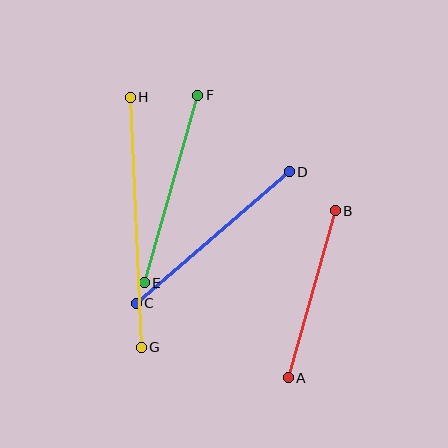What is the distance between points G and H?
The distance is approximately 250 pixels.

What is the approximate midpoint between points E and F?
The midpoint is at approximately (171, 189) pixels.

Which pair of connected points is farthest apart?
Points G and H are farthest apart.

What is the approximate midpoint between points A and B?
The midpoint is at approximately (312, 294) pixels.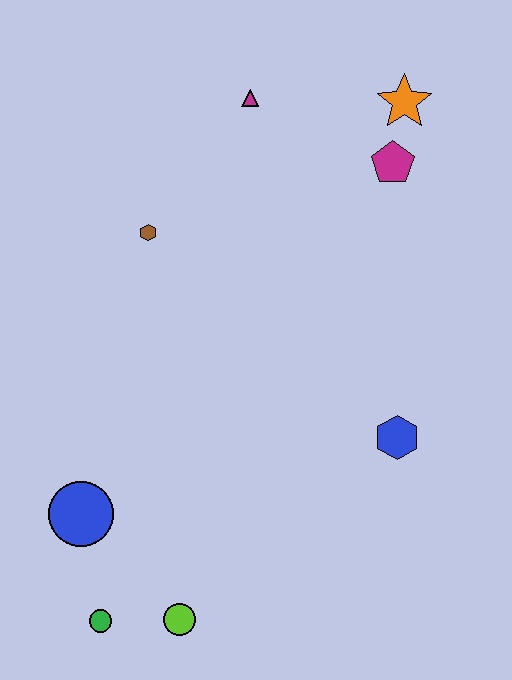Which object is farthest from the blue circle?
The orange star is farthest from the blue circle.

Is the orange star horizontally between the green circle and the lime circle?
No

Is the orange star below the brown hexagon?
No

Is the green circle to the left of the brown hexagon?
Yes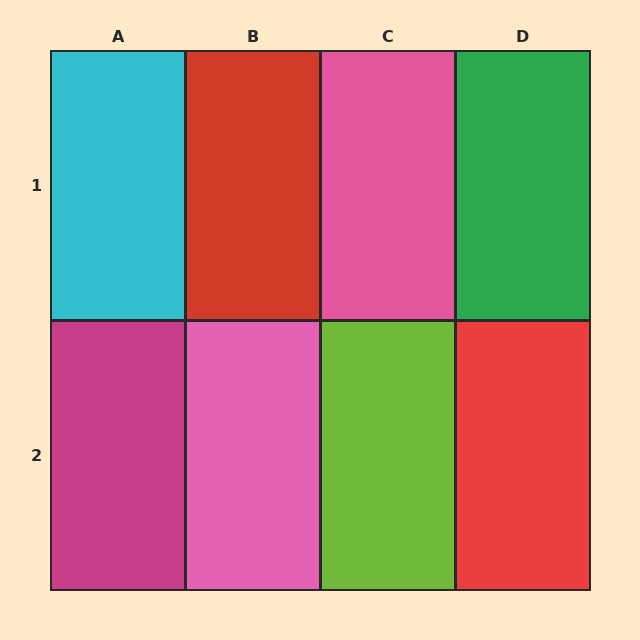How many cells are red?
2 cells are red.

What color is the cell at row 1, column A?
Cyan.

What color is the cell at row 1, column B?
Red.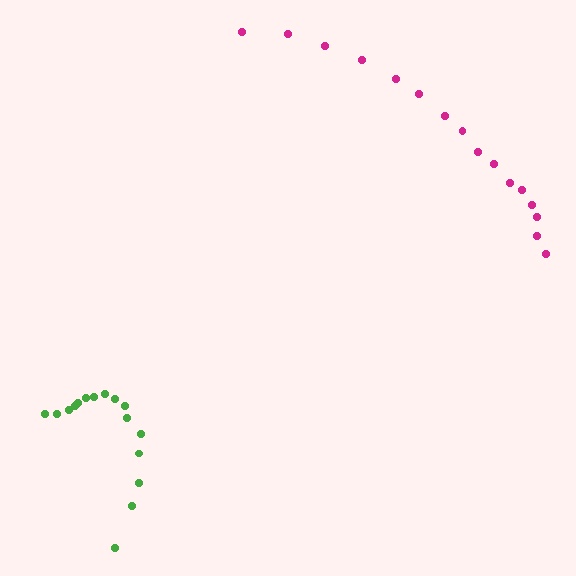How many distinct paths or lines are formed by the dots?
There are 2 distinct paths.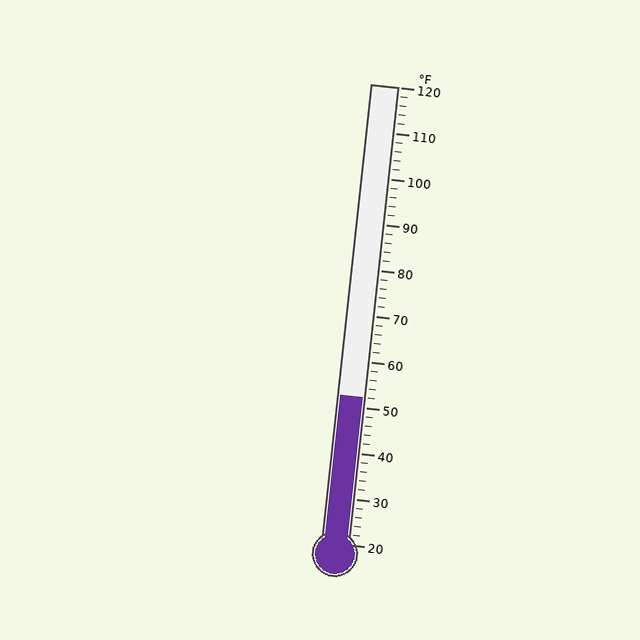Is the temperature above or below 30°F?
The temperature is above 30°F.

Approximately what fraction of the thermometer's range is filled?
The thermometer is filled to approximately 30% of its range.